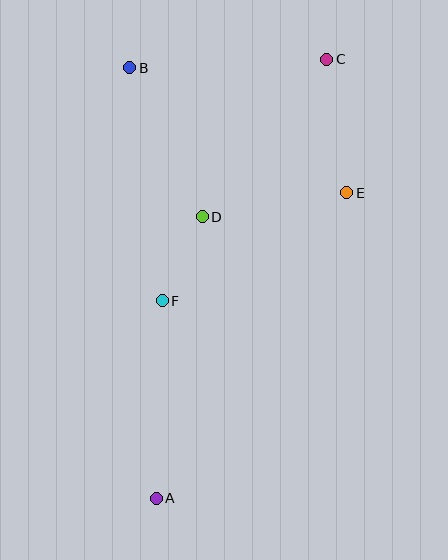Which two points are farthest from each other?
Points A and C are farthest from each other.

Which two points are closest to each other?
Points D and F are closest to each other.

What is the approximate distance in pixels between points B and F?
The distance between B and F is approximately 235 pixels.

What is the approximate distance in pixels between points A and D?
The distance between A and D is approximately 285 pixels.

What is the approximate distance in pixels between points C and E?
The distance between C and E is approximately 135 pixels.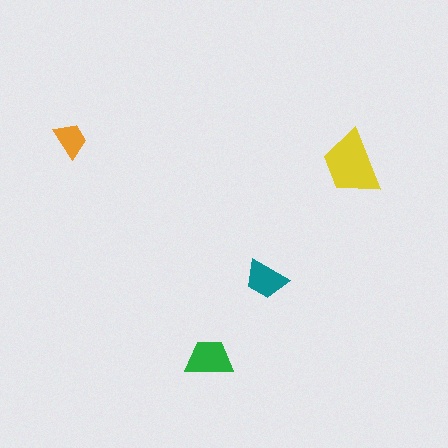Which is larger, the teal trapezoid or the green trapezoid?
The green one.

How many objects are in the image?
There are 4 objects in the image.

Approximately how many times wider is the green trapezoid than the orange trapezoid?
About 1.5 times wider.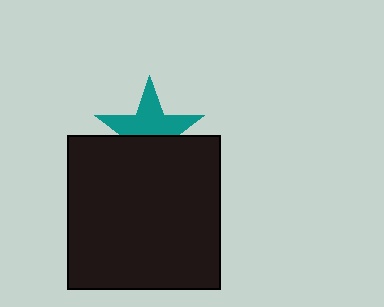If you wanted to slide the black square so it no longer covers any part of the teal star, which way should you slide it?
Slide it down — that is the most direct way to separate the two shapes.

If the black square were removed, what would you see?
You would see the complete teal star.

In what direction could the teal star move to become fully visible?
The teal star could move up. That would shift it out from behind the black square entirely.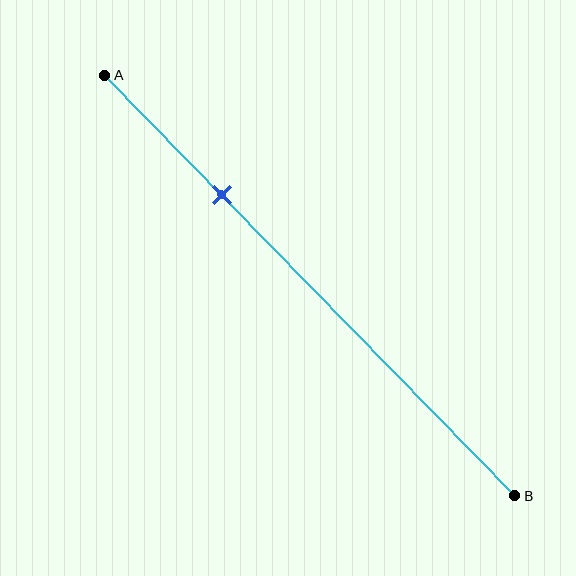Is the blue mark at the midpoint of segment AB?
No, the mark is at about 30% from A, not at the 50% midpoint.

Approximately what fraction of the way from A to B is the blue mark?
The blue mark is approximately 30% of the way from A to B.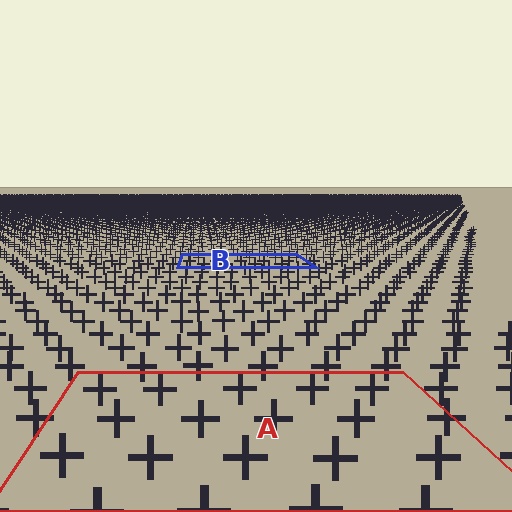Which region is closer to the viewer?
Region A is closer. The texture elements there are larger and more spread out.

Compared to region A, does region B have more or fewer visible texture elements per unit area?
Region B has more texture elements per unit area — they are packed more densely because it is farther away.